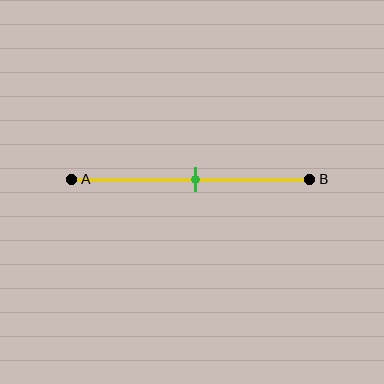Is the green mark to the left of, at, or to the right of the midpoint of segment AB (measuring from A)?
The green mark is approximately at the midpoint of segment AB.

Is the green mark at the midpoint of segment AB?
Yes, the mark is approximately at the midpoint.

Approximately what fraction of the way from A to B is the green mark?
The green mark is approximately 50% of the way from A to B.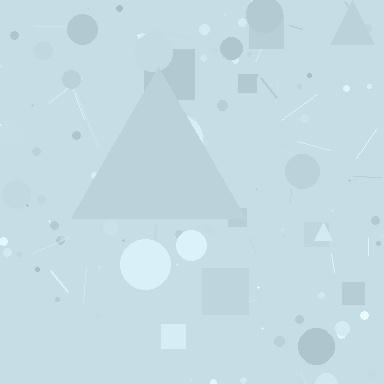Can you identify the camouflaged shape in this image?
The camouflaged shape is a triangle.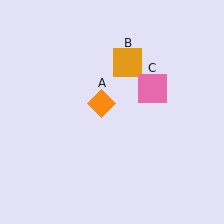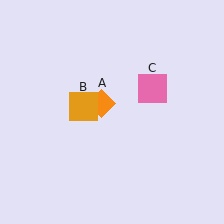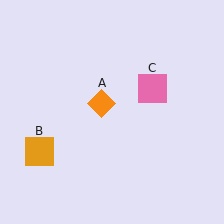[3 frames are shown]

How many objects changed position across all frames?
1 object changed position: orange square (object B).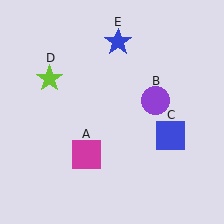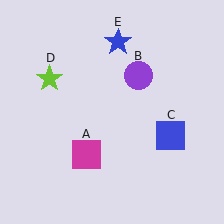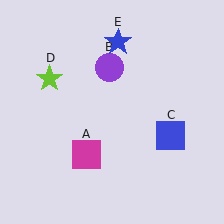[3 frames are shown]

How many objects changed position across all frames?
1 object changed position: purple circle (object B).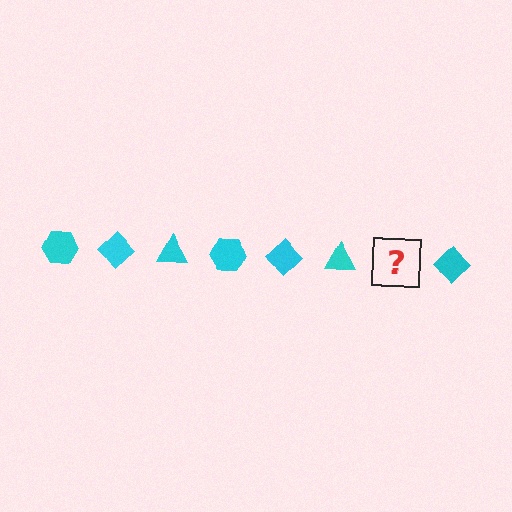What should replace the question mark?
The question mark should be replaced with a cyan hexagon.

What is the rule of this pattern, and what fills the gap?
The rule is that the pattern cycles through hexagon, diamond, triangle shapes in cyan. The gap should be filled with a cyan hexagon.